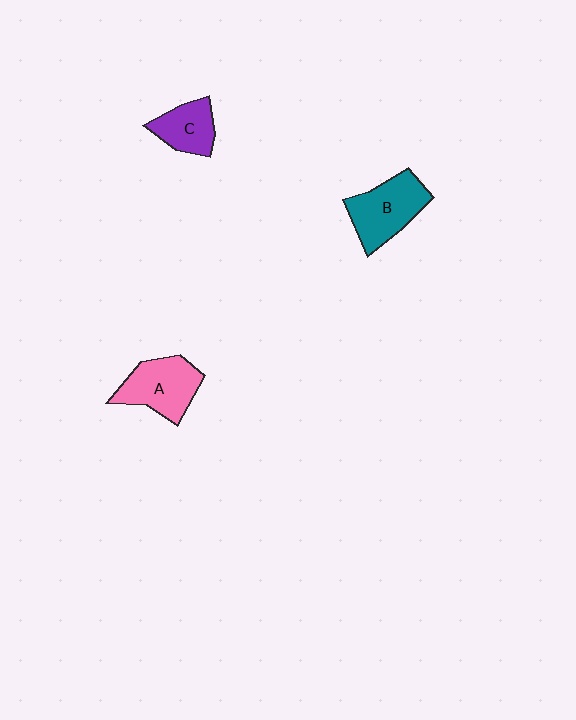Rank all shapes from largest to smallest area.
From largest to smallest: B (teal), A (pink), C (purple).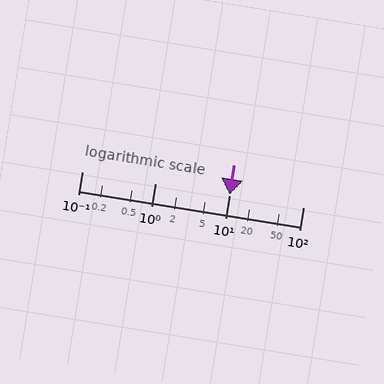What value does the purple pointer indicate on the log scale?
The pointer indicates approximately 10.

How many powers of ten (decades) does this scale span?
The scale spans 3 decades, from 0.1 to 100.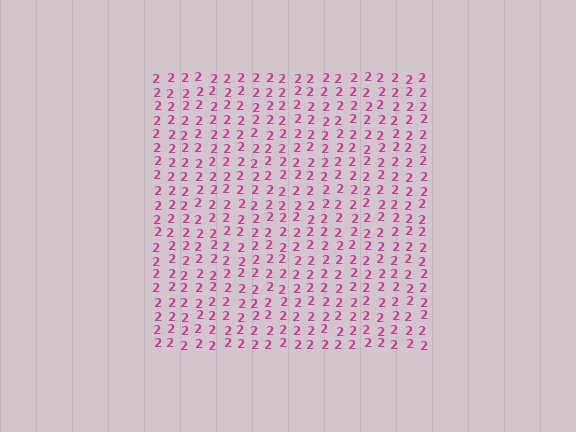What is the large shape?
The large shape is a square.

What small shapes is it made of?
It is made of small digit 2's.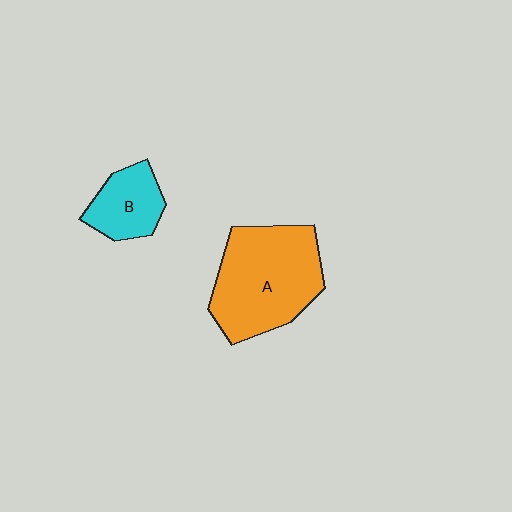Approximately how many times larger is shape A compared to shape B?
Approximately 2.3 times.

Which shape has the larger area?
Shape A (orange).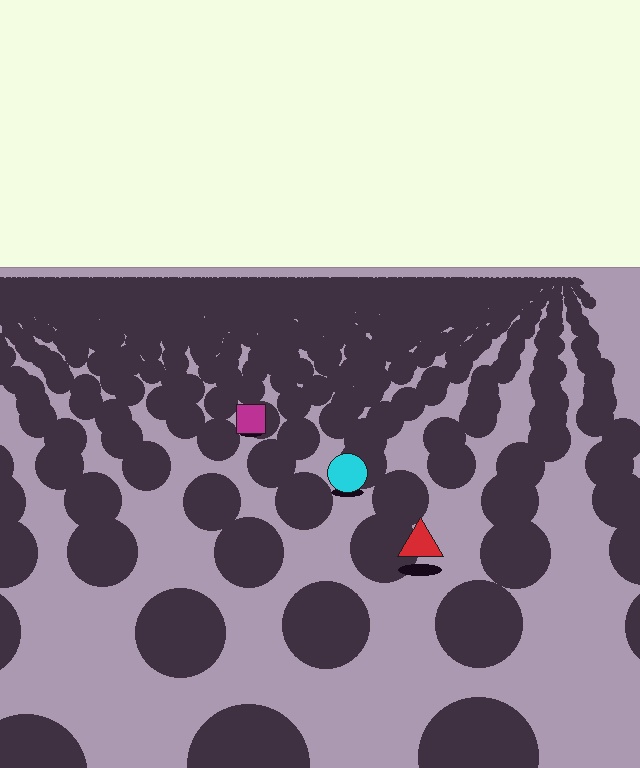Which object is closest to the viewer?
The red triangle is closest. The texture marks near it are larger and more spread out.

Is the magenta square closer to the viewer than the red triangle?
No. The red triangle is closer — you can tell from the texture gradient: the ground texture is coarser near it.